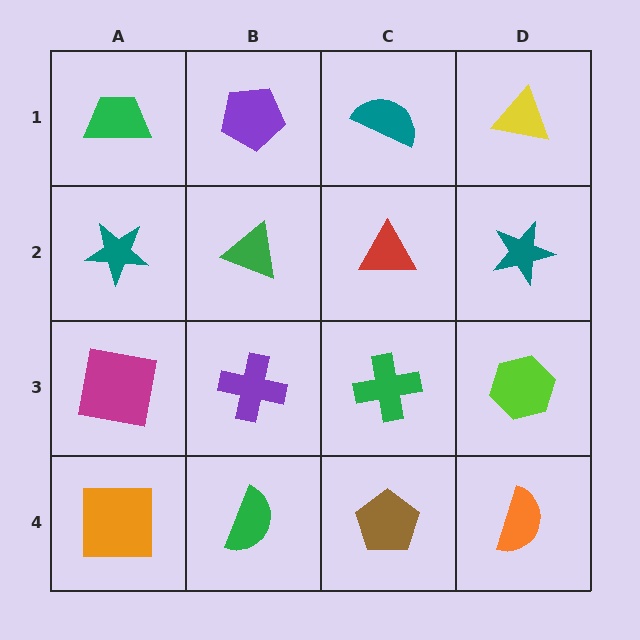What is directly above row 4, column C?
A green cross.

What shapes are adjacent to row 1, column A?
A teal star (row 2, column A), a purple pentagon (row 1, column B).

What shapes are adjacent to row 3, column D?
A teal star (row 2, column D), an orange semicircle (row 4, column D), a green cross (row 3, column C).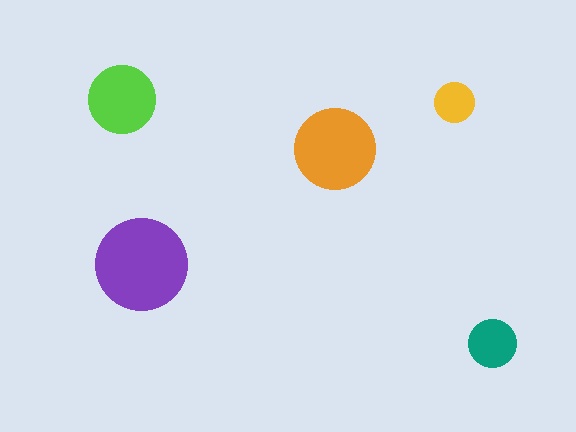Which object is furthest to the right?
The teal circle is rightmost.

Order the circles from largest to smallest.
the purple one, the orange one, the lime one, the teal one, the yellow one.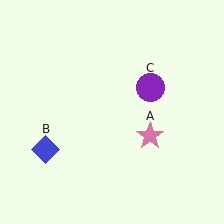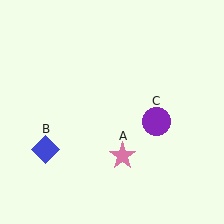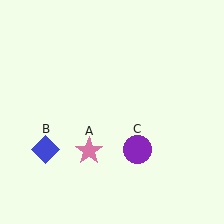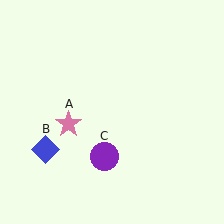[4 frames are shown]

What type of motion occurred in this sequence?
The pink star (object A), purple circle (object C) rotated clockwise around the center of the scene.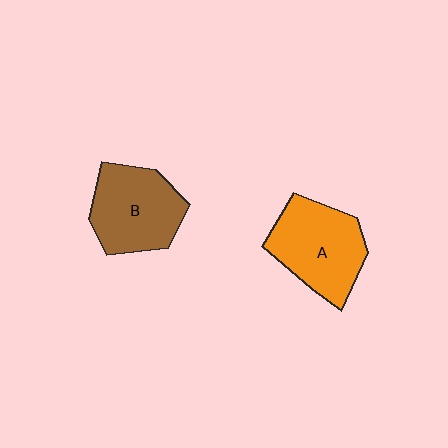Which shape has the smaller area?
Shape B (brown).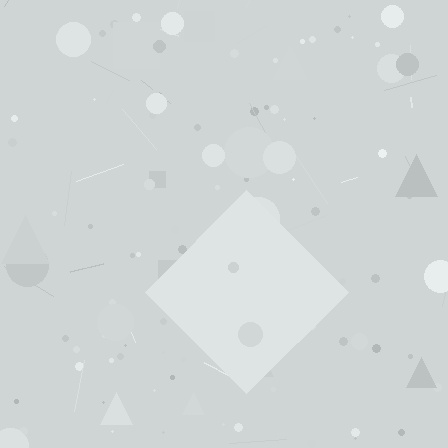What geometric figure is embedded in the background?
A diamond is embedded in the background.